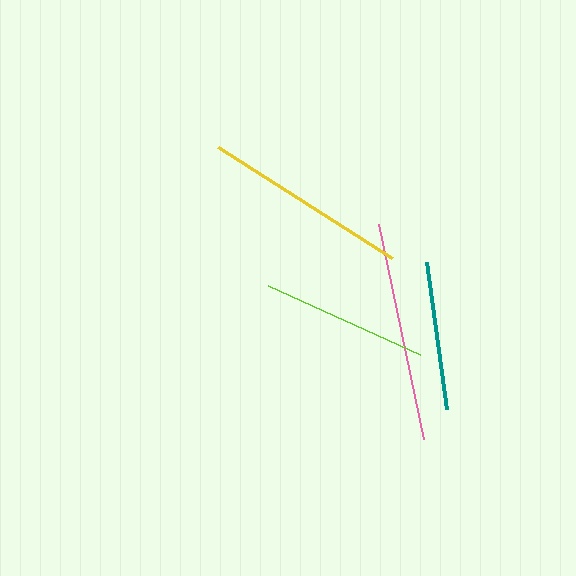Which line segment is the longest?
The pink line is the longest at approximately 220 pixels.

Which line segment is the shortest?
The teal line is the shortest at approximately 148 pixels.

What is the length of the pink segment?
The pink segment is approximately 220 pixels long.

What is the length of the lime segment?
The lime segment is approximately 166 pixels long.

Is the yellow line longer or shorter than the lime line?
The yellow line is longer than the lime line.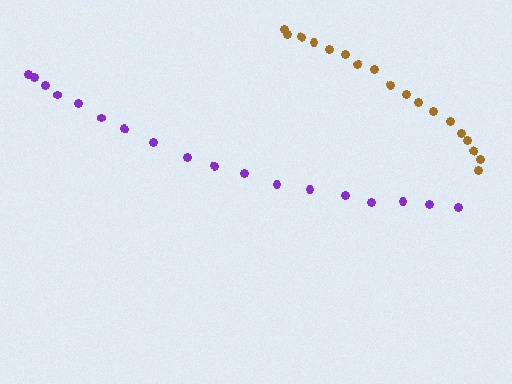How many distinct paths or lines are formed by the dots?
There are 2 distinct paths.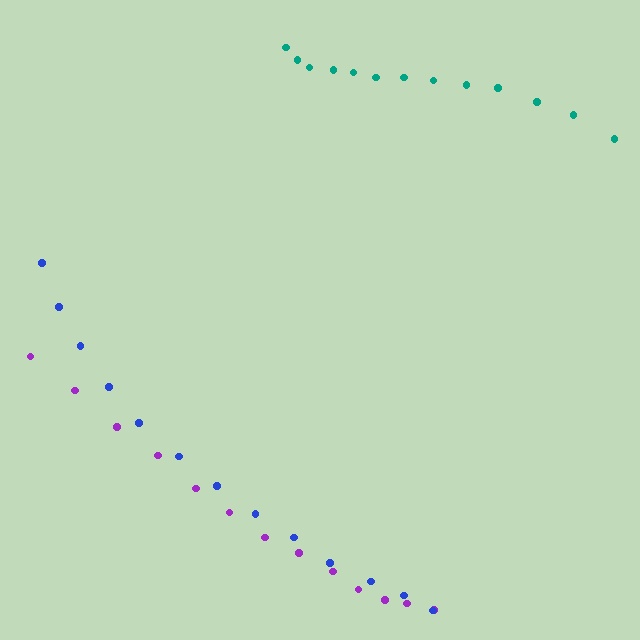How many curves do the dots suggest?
There are 3 distinct paths.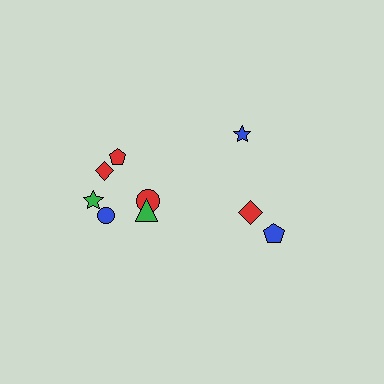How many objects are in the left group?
There are 6 objects.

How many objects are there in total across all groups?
There are 9 objects.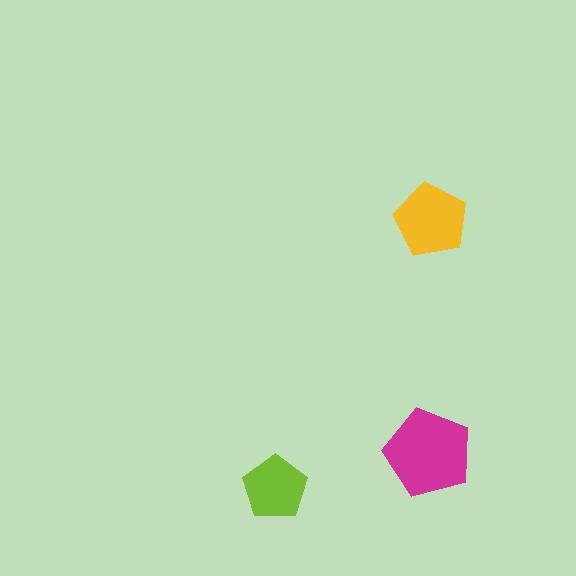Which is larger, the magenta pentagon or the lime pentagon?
The magenta one.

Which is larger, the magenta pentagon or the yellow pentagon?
The magenta one.